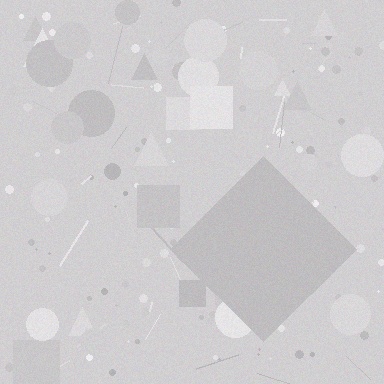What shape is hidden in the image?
A diamond is hidden in the image.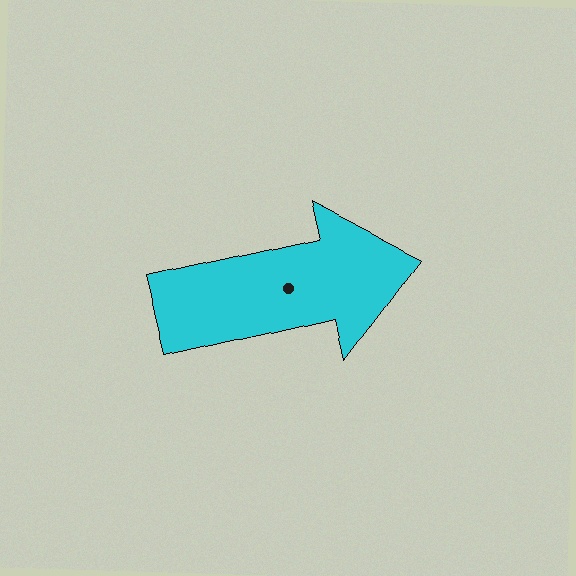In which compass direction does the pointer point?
East.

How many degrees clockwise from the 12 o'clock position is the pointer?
Approximately 77 degrees.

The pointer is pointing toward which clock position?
Roughly 3 o'clock.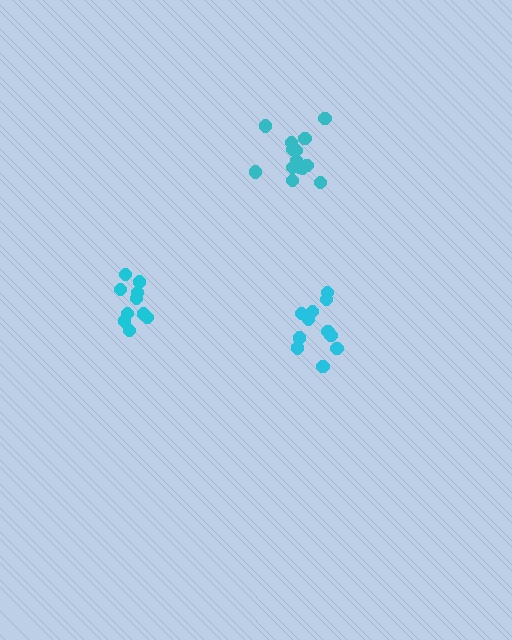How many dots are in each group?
Group 1: 14 dots, Group 2: 11 dots, Group 3: 11 dots (36 total).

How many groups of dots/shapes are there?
There are 3 groups.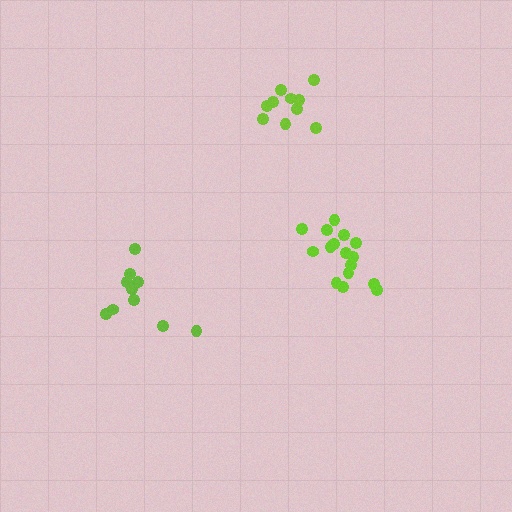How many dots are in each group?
Group 1: 16 dots, Group 2: 10 dots, Group 3: 10 dots (36 total).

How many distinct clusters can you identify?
There are 3 distinct clusters.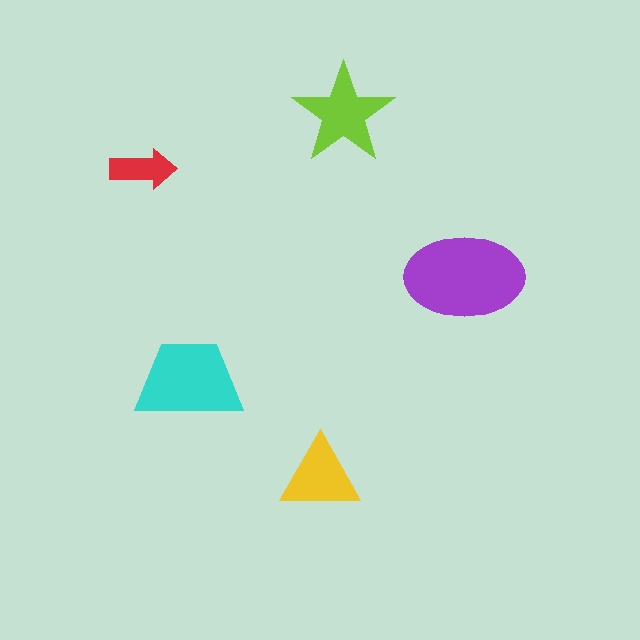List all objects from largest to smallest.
The purple ellipse, the cyan trapezoid, the lime star, the yellow triangle, the red arrow.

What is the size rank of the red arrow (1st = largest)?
5th.